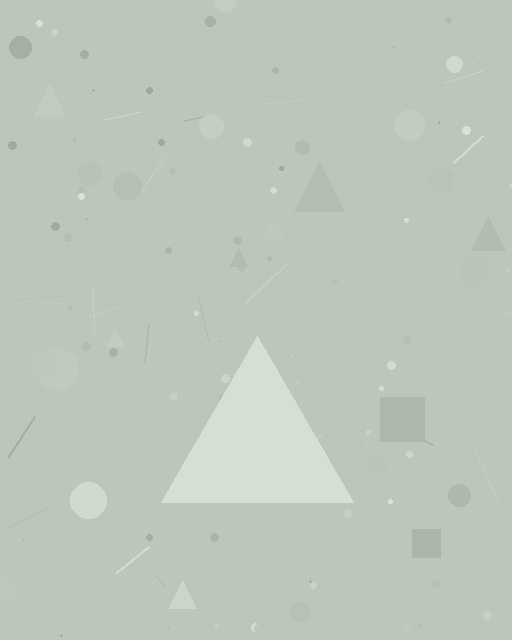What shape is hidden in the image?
A triangle is hidden in the image.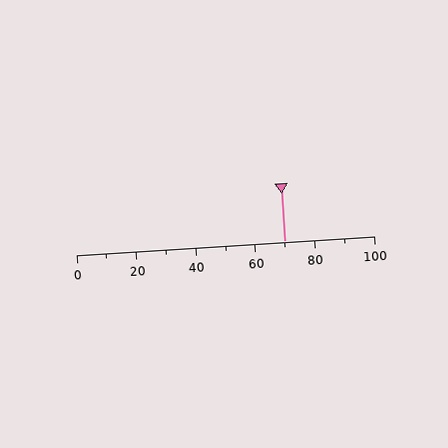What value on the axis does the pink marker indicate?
The marker indicates approximately 70.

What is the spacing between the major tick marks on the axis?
The major ticks are spaced 20 apart.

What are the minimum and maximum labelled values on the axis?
The axis runs from 0 to 100.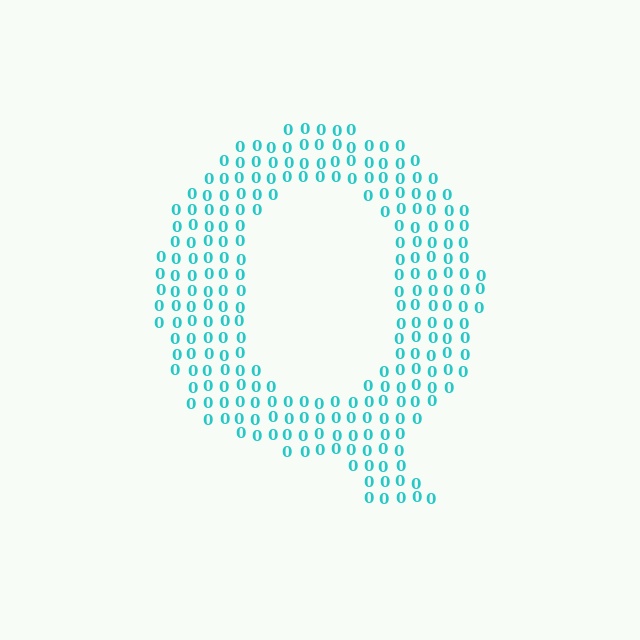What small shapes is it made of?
It is made of small digit 0's.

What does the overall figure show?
The overall figure shows the letter Q.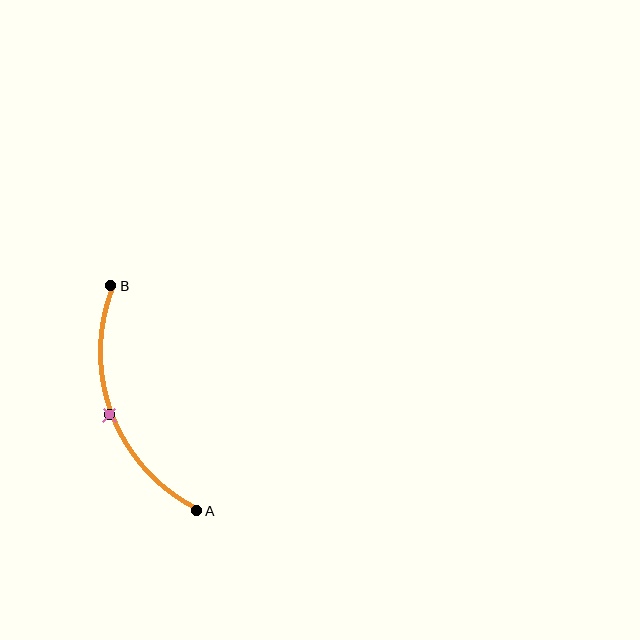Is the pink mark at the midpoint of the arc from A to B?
Yes. The pink mark lies on the arc at equal arc-length from both A and B — it is the arc midpoint.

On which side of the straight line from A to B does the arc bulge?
The arc bulges to the left of the straight line connecting A and B.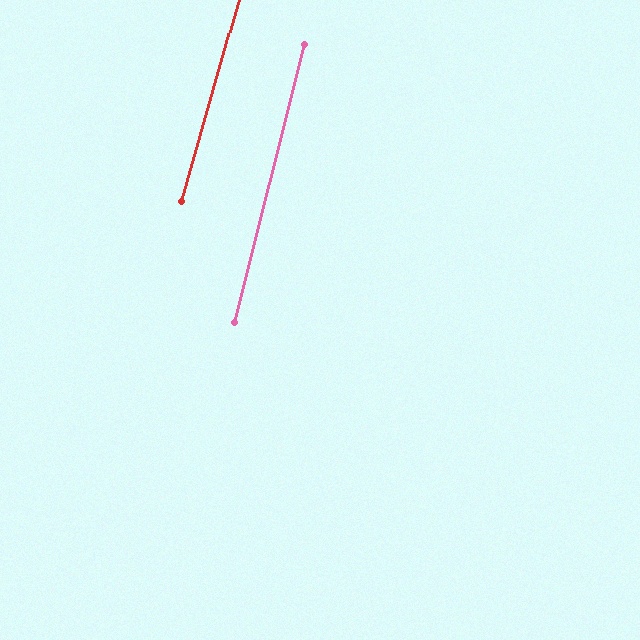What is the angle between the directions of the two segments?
Approximately 1 degree.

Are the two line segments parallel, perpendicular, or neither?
Parallel — their directions differ by only 1.4°.